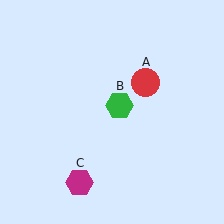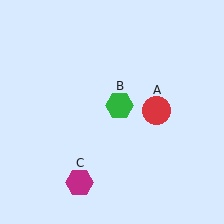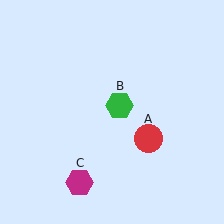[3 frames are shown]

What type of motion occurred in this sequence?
The red circle (object A) rotated clockwise around the center of the scene.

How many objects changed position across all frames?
1 object changed position: red circle (object A).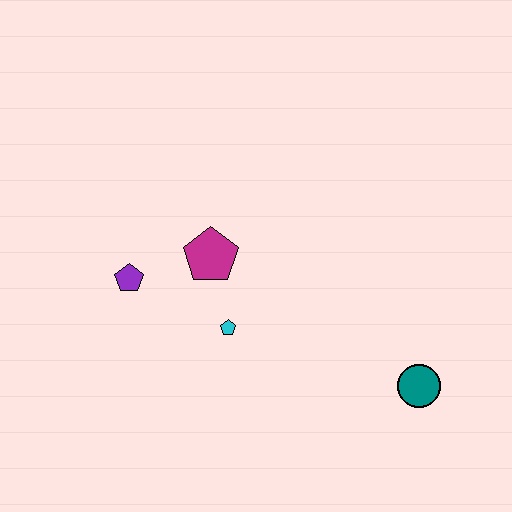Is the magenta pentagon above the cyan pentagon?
Yes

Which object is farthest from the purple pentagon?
The teal circle is farthest from the purple pentagon.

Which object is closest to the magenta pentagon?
The cyan pentagon is closest to the magenta pentagon.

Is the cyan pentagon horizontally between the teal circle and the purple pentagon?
Yes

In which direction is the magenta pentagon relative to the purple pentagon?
The magenta pentagon is to the right of the purple pentagon.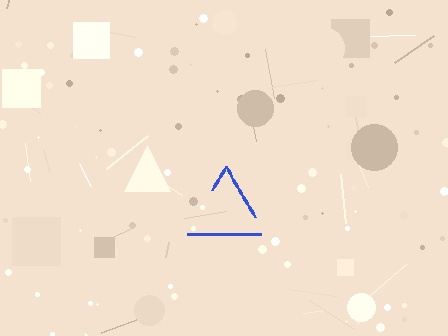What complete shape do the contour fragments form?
The contour fragments form a triangle.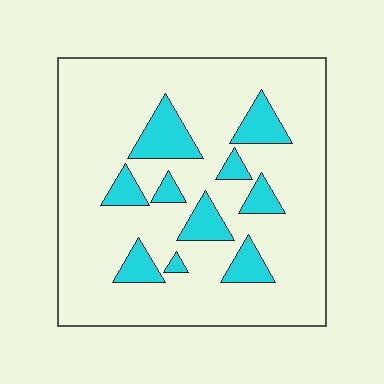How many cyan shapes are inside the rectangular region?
10.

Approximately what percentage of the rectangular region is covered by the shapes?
Approximately 15%.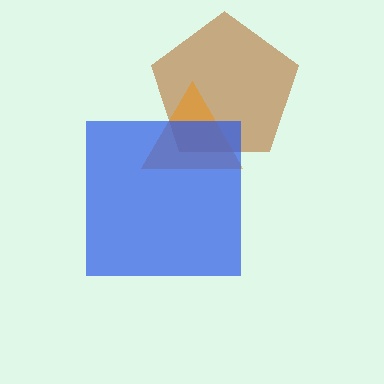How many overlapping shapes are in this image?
There are 3 overlapping shapes in the image.